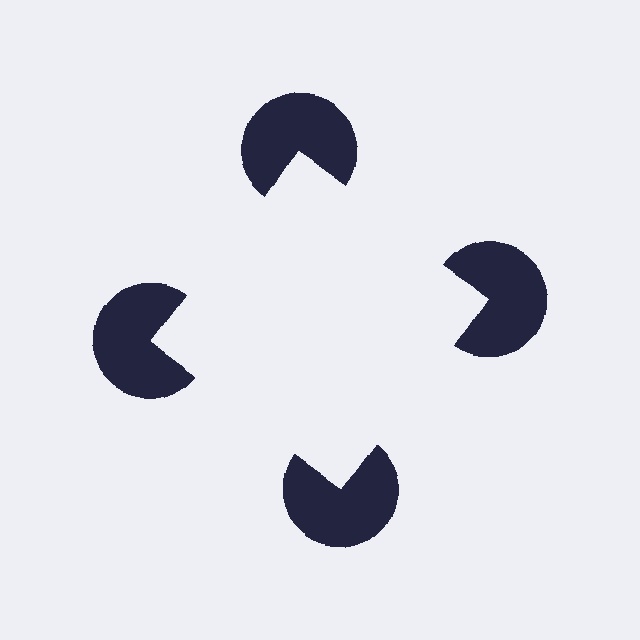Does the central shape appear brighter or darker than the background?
It typically appears slightly brighter than the background, even though no actual brightness change is drawn.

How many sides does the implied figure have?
4 sides.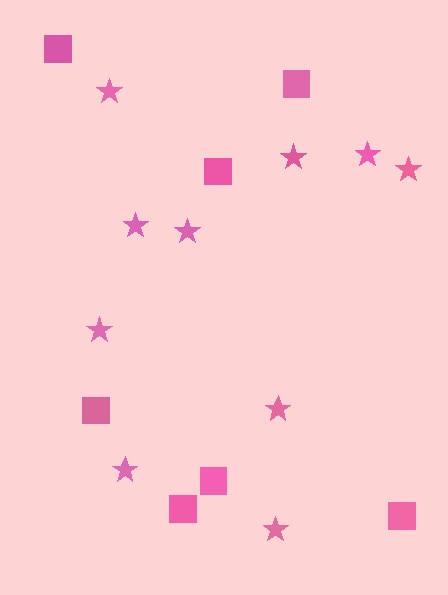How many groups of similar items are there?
There are 2 groups: one group of squares (7) and one group of stars (10).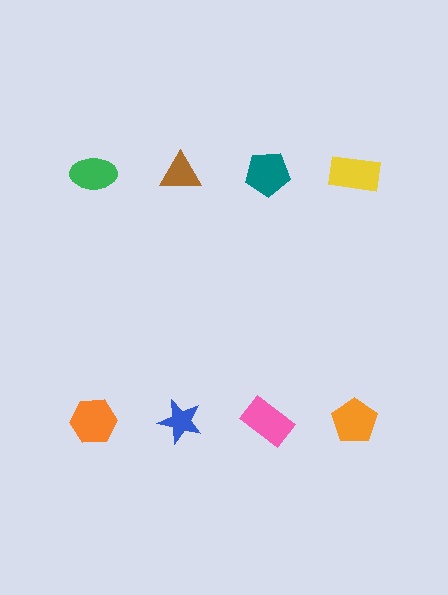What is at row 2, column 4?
An orange pentagon.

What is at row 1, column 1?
A green ellipse.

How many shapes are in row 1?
4 shapes.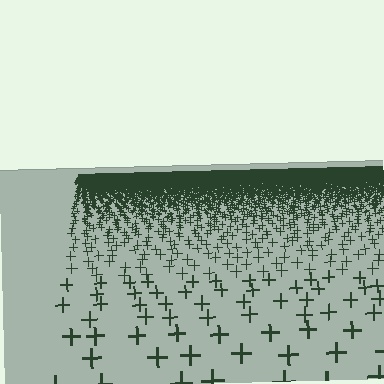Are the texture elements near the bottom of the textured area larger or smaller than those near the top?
Larger. Near the bottom, elements are closer to the viewer and appear at a bigger on-screen size.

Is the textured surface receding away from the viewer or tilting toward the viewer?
The surface is receding away from the viewer. Texture elements get smaller and denser toward the top.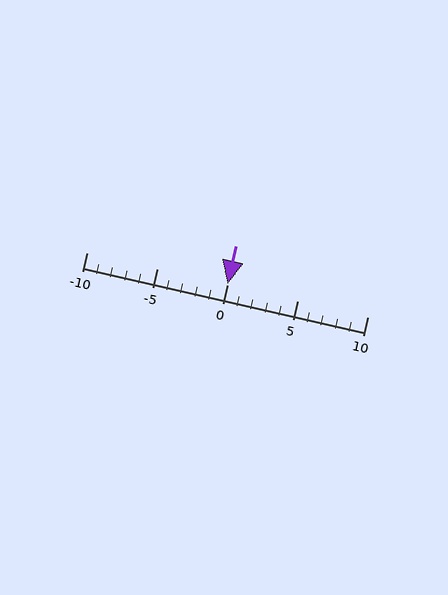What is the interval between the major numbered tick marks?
The major tick marks are spaced 5 units apart.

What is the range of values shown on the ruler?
The ruler shows values from -10 to 10.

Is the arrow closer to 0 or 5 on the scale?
The arrow is closer to 0.